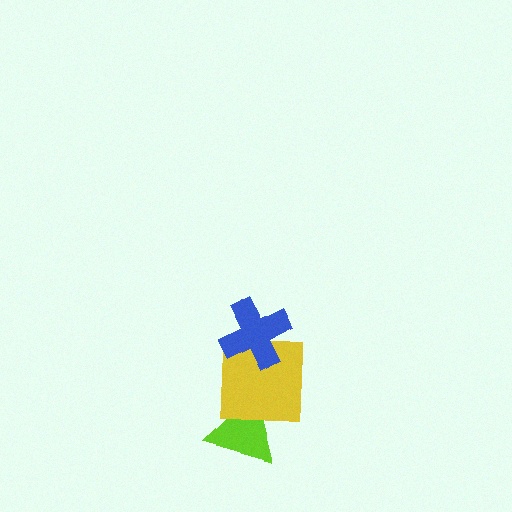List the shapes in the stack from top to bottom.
From top to bottom: the blue cross, the yellow square, the lime triangle.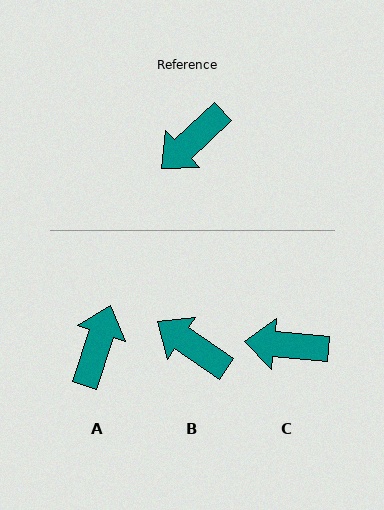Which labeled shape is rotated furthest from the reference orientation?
A, about 151 degrees away.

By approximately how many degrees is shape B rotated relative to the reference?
Approximately 77 degrees clockwise.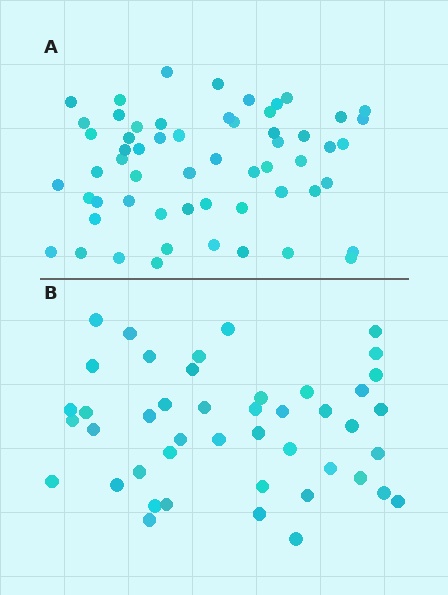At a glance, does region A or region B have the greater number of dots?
Region A (the top region) has more dots.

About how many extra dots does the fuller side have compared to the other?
Region A has approximately 15 more dots than region B.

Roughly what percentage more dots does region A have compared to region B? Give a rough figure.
About 30% more.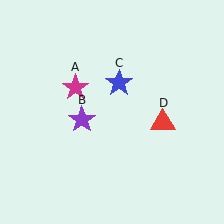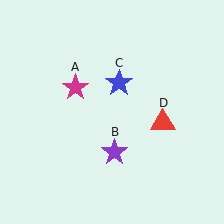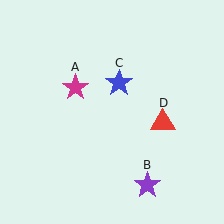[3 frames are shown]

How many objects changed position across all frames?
1 object changed position: purple star (object B).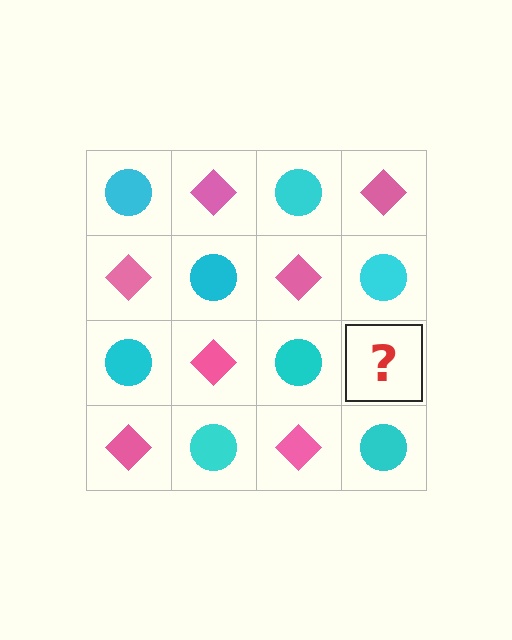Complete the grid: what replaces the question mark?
The question mark should be replaced with a pink diamond.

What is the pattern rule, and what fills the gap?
The rule is that it alternates cyan circle and pink diamond in a checkerboard pattern. The gap should be filled with a pink diamond.